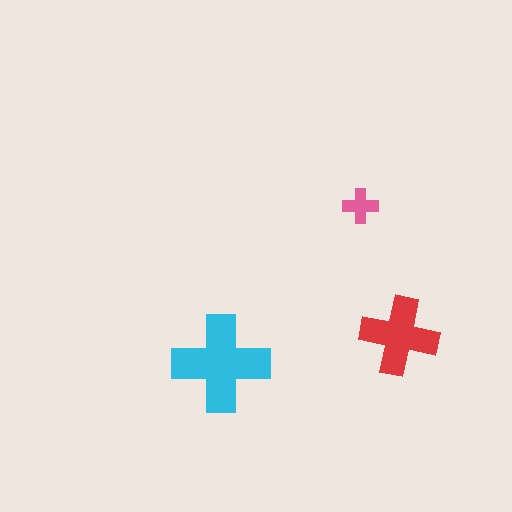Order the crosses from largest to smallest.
the cyan one, the red one, the pink one.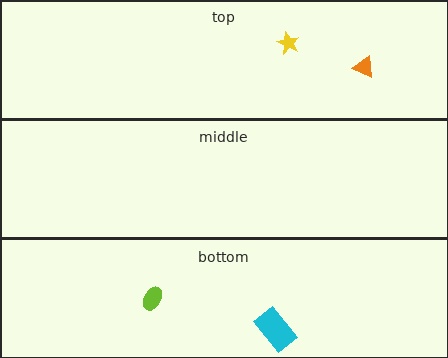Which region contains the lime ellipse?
The bottom region.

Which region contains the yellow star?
The top region.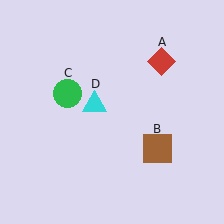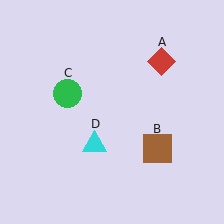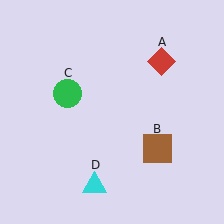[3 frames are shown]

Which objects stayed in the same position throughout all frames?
Red diamond (object A) and brown square (object B) and green circle (object C) remained stationary.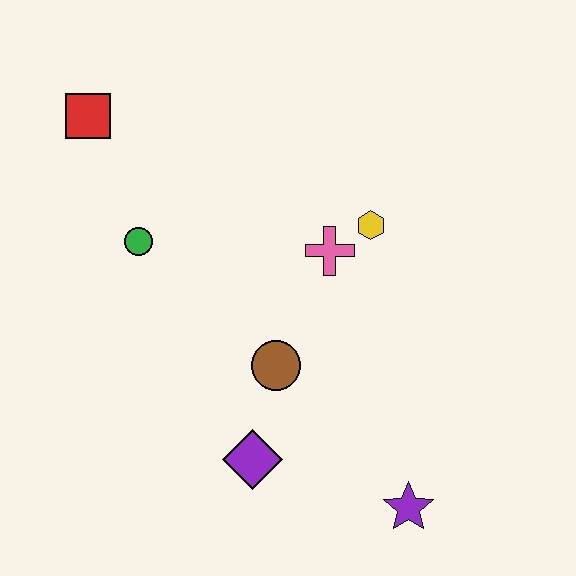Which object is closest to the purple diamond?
The brown circle is closest to the purple diamond.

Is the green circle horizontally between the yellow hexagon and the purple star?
No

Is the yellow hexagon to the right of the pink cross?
Yes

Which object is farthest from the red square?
The purple star is farthest from the red square.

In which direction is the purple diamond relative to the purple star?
The purple diamond is to the left of the purple star.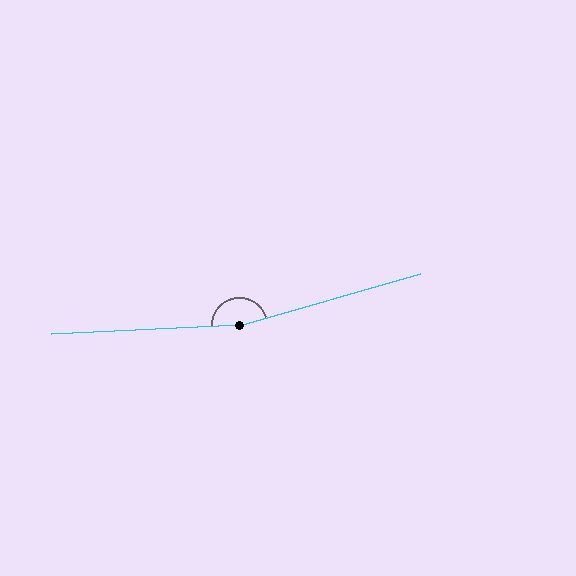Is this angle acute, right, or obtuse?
It is obtuse.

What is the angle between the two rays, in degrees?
Approximately 167 degrees.